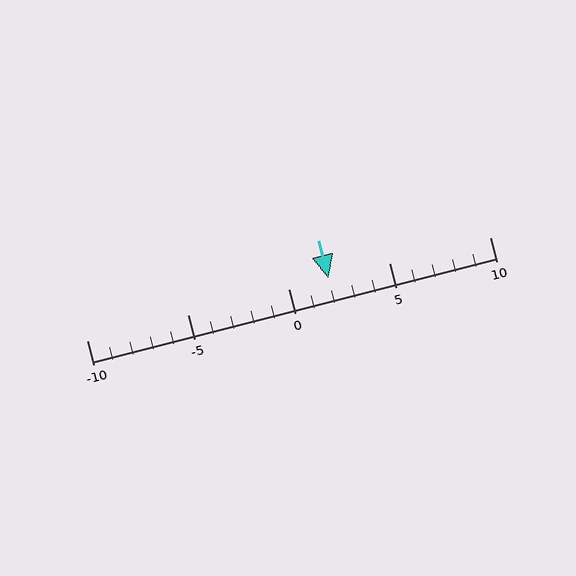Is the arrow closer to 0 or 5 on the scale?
The arrow is closer to 0.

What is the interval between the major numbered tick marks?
The major tick marks are spaced 5 units apart.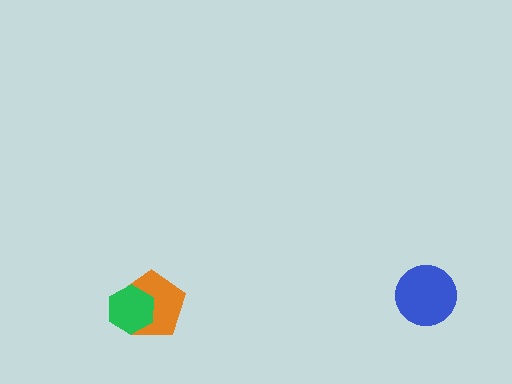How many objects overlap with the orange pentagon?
1 object overlaps with the orange pentagon.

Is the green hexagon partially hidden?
No, no other shape covers it.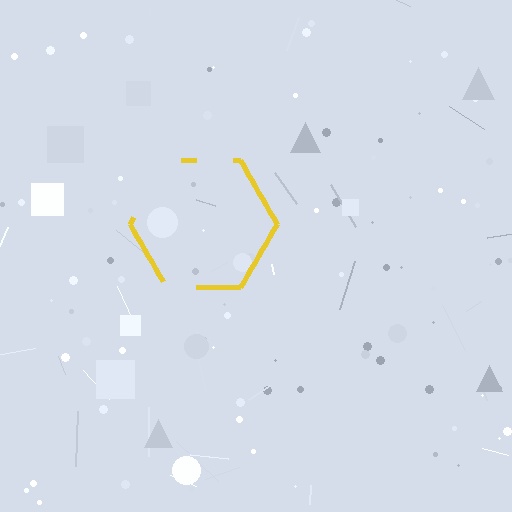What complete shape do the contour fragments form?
The contour fragments form a hexagon.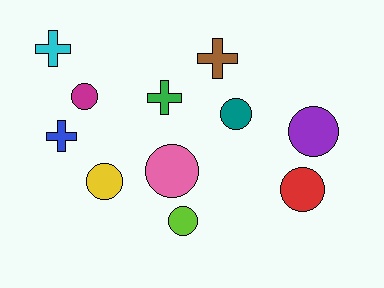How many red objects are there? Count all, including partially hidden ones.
There is 1 red object.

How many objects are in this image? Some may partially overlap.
There are 11 objects.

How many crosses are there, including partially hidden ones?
There are 4 crosses.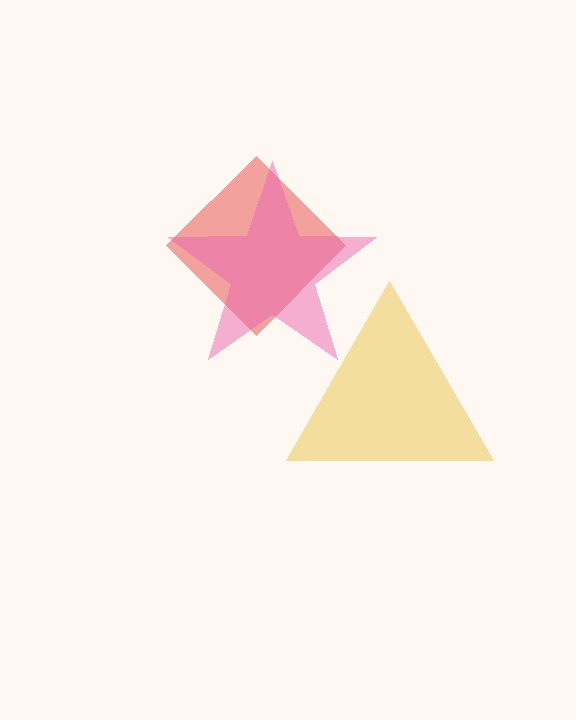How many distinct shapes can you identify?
There are 3 distinct shapes: a yellow triangle, a red diamond, a pink star.